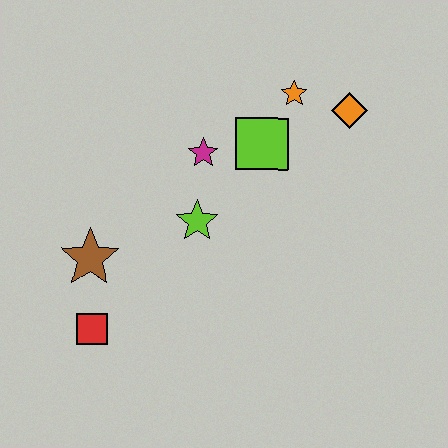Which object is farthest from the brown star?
The orange diamond is farthest from the brown star.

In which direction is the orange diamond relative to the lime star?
The orange diamond is to the right of the lime star.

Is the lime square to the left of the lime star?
No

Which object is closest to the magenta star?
The lime square is closest to the magenta star.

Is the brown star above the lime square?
No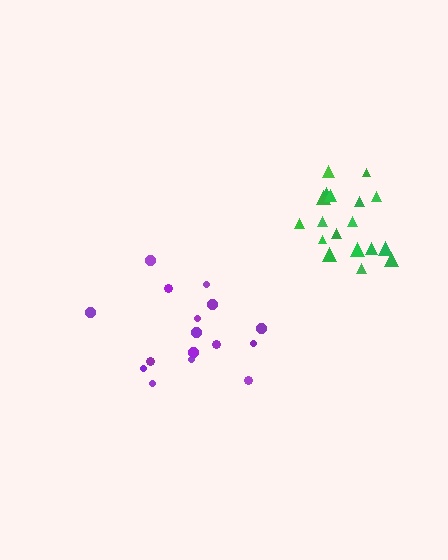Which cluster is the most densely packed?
Green.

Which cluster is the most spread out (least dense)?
Purple.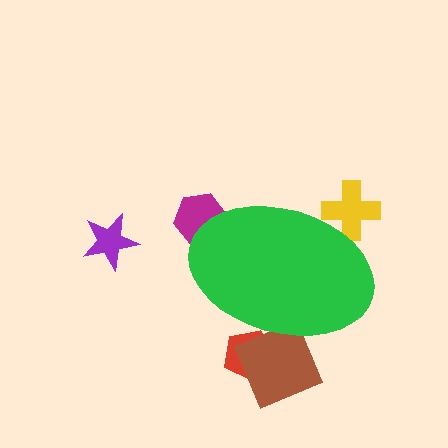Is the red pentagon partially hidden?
Yes, the red pentagon is partially hidden behind the green ellipse.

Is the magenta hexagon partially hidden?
Yes, the magenta hexagon is partially hidden behind the green ellipse.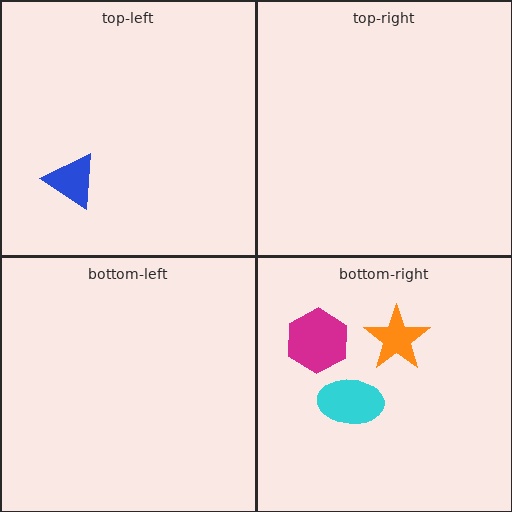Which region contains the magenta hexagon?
The bottom-right region.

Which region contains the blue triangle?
The top-left region.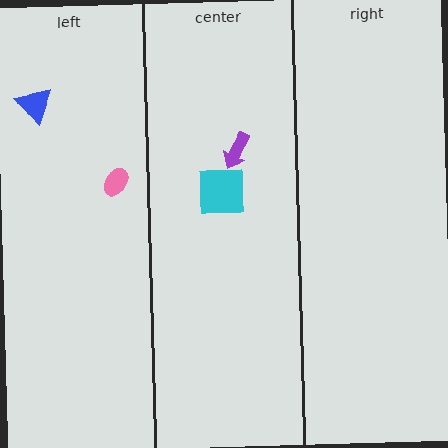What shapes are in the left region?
The pink ellipse, the blue triangle.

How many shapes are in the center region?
2.